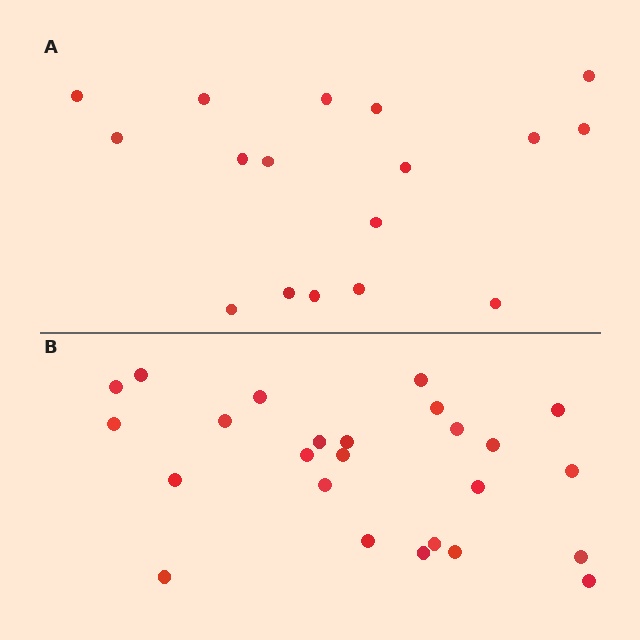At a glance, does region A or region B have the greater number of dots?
Region B (the bottom region) has more dots.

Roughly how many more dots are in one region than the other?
Region B has roughly 8 or so more dots than region A.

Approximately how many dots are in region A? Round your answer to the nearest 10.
About 20 dots. (The exact count is 17, which rounds to 20.)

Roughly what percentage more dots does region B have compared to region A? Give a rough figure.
About 45% more.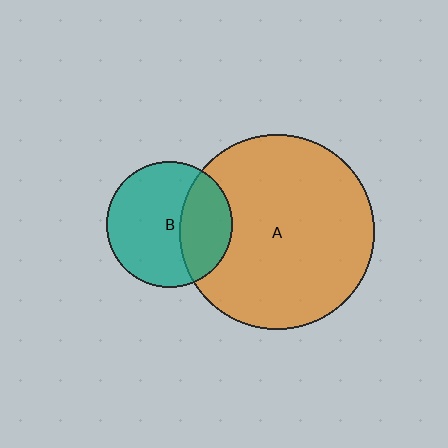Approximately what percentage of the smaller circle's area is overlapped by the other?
Approximately 35%.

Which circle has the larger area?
Circle A (orange).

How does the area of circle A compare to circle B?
Approximately 2.4 times.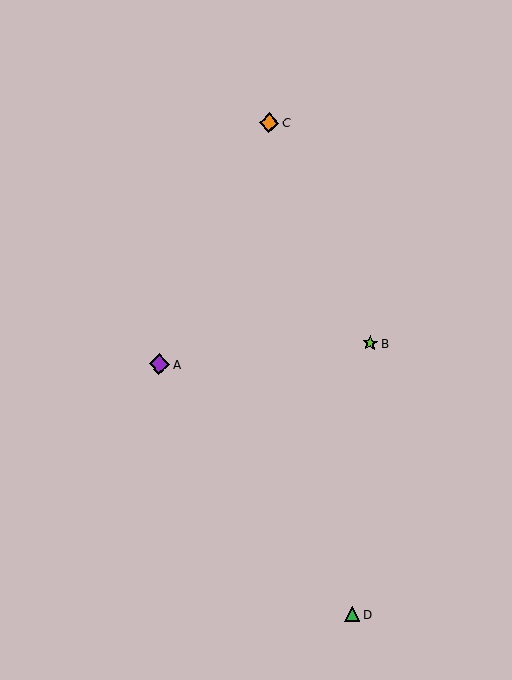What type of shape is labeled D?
Shape D is a green triangle.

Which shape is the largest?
The purple diamond (labeled A) is the largest.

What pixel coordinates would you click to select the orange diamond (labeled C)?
Click at (269, 123) to select the orange diamond C.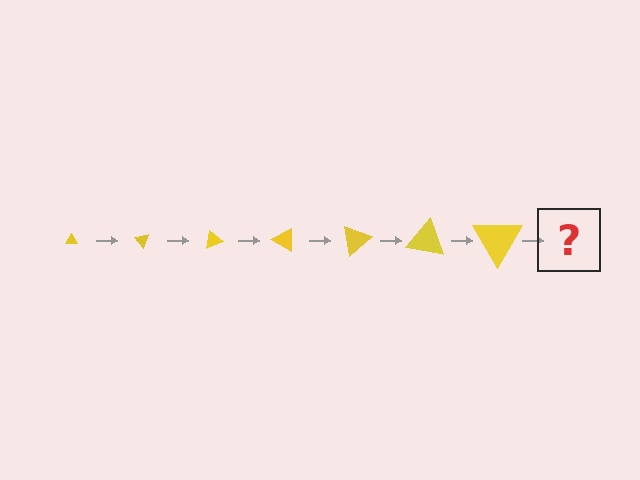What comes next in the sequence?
The next element should be a triangle, larger than the previous one and rotated 350 degrees from the start.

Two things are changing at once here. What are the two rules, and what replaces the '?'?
The two rules are that the triangle grows larger each step and it rotates 50 degrees each step. The '?' should be a triangle, larger than the previous one and rotated 350 degrees from the start.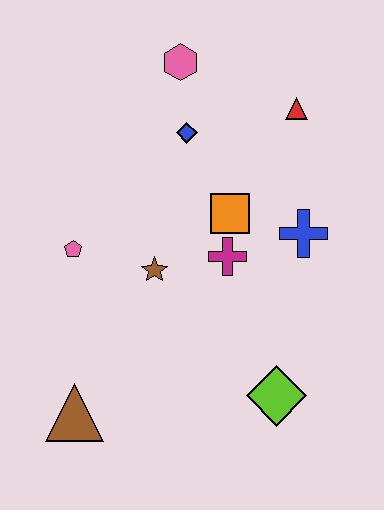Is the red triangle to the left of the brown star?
No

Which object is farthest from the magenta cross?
The brown triangle is farthest from the magenta cross.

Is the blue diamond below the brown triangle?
No